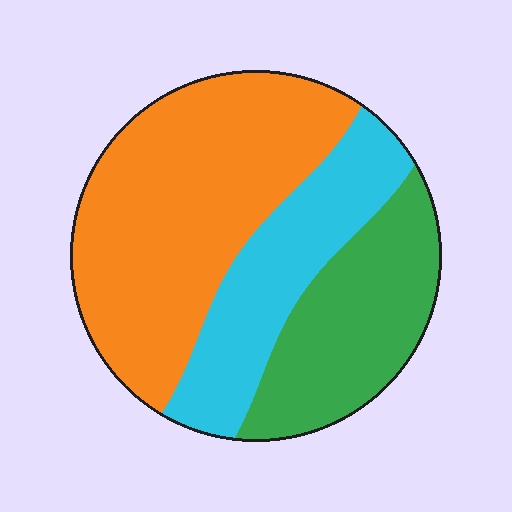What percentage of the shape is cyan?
Cyan covers 25% of the shape.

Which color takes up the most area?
Orange, at roughly 50%.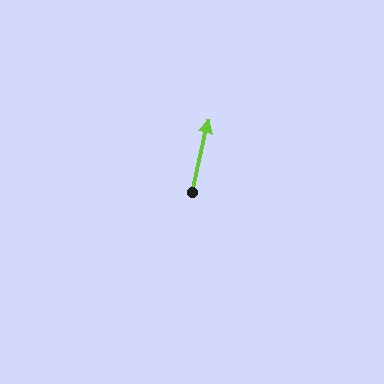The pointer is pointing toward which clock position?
Roughly 12 o'clock.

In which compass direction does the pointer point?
North.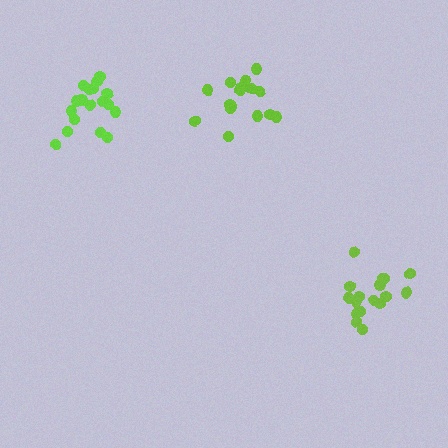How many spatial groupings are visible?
There are 3 spatial groupings.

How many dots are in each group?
Group 1: 16 dots, Group 2: 18 dots, Group 3: 17 dots (51 total).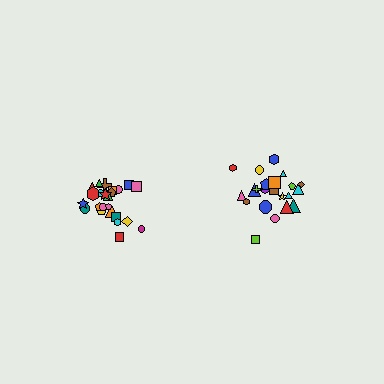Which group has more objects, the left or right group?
The left group.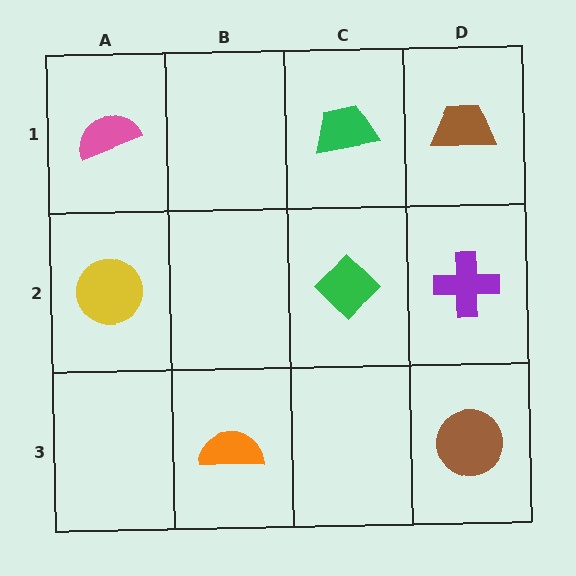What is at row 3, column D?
A brown circle.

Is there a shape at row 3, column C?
No, that cell is empty.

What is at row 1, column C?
A green trapezoid.